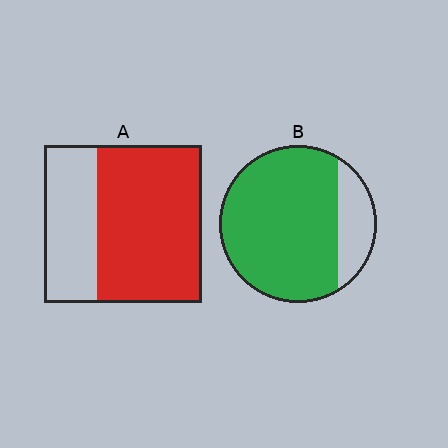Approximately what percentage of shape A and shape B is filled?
A is approximately 65% and B is approximately 80%.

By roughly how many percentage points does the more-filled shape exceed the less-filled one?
By roughly 15 percentage points (B over A).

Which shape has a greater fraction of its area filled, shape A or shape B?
Shape B.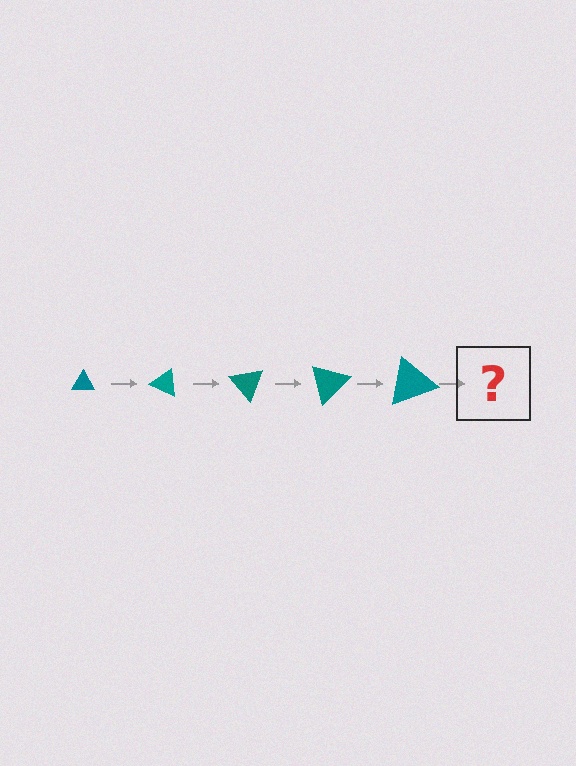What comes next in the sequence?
The next element should be a triangle, larger than the previous one and rotated 125 degrees from the start.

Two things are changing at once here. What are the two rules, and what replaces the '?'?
The two rules are that the triangle grows larger each step and it rotates 25 degrees each step. The '?' should be a triangle, larger than the previous one and rotated 125 degrees from the start.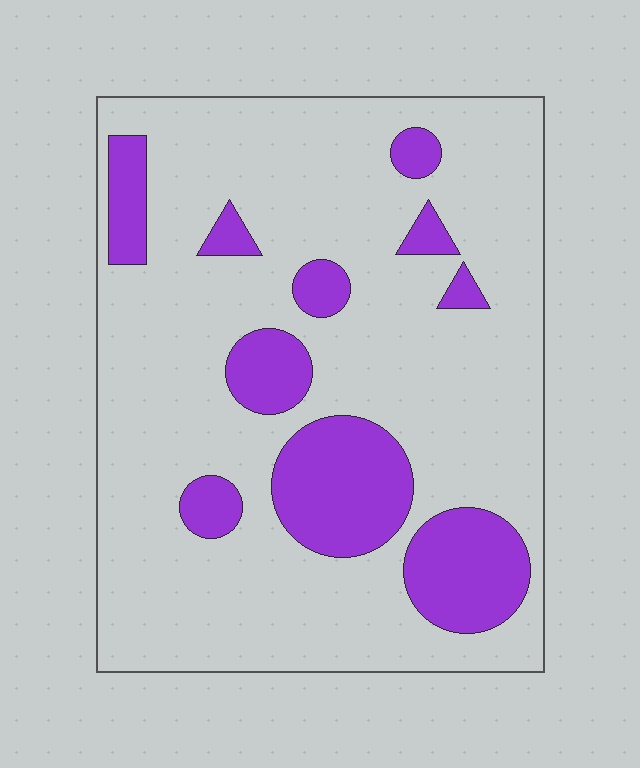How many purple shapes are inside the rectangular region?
10.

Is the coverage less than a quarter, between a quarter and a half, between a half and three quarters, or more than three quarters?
Less than a quarter.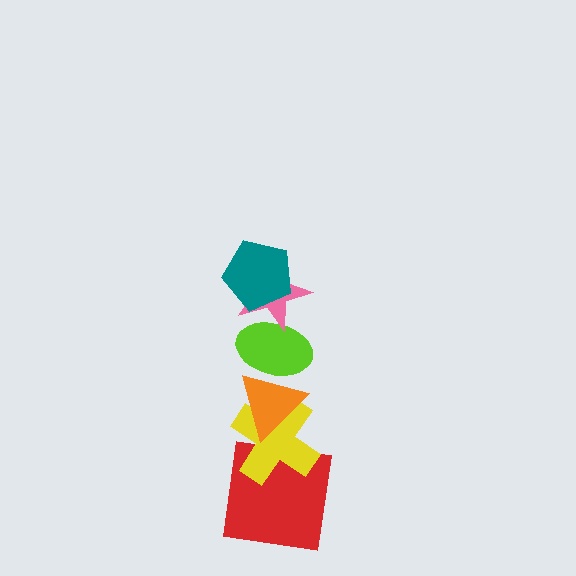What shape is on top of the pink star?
The teal pentagon is on top of the pink star.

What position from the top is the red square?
The red square is 6th from the top.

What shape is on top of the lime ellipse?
The pink star is on top of the lime ellipse.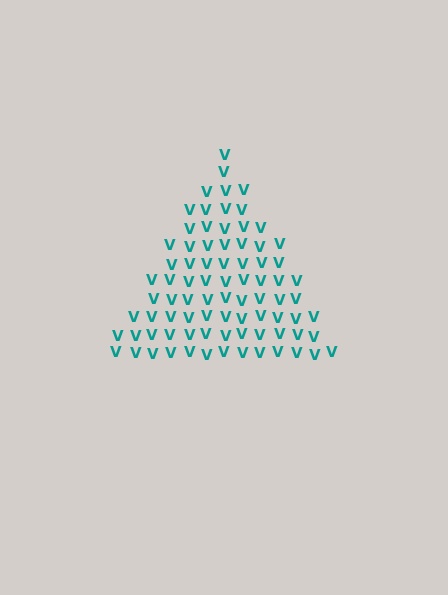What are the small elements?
The small elements are letter V's.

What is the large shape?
The large shape is a triangle.